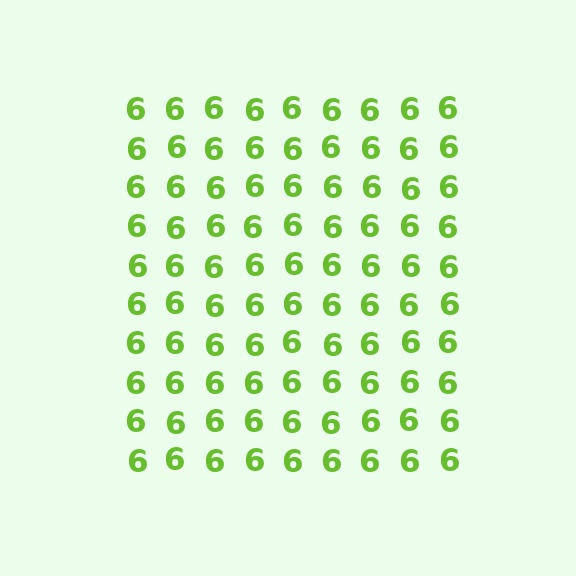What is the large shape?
The large shape is a square.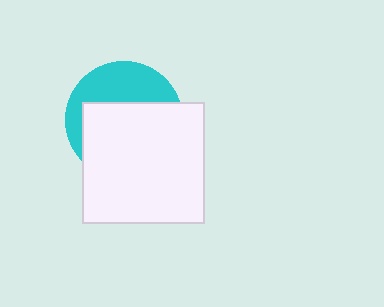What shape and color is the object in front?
The object in front is a white square.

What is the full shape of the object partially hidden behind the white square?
The partially hidden object is a cyan circle.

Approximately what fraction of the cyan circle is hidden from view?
Roughly 63% of the cyan circle is hidden behind the white square.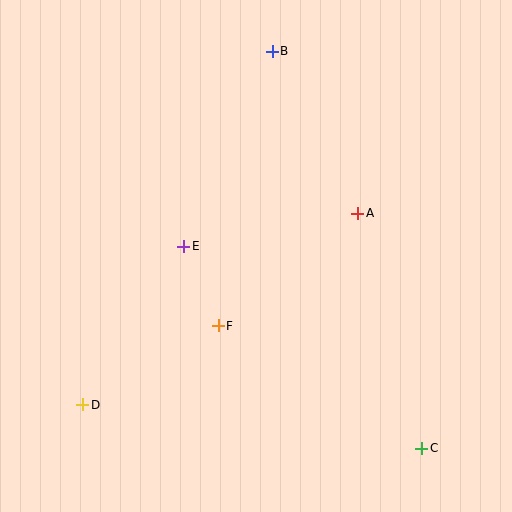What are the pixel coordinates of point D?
Point D is at (83, 405).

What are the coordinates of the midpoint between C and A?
The midpoint between C and A is at (390, 331).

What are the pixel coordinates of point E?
Point E is at (184, 246).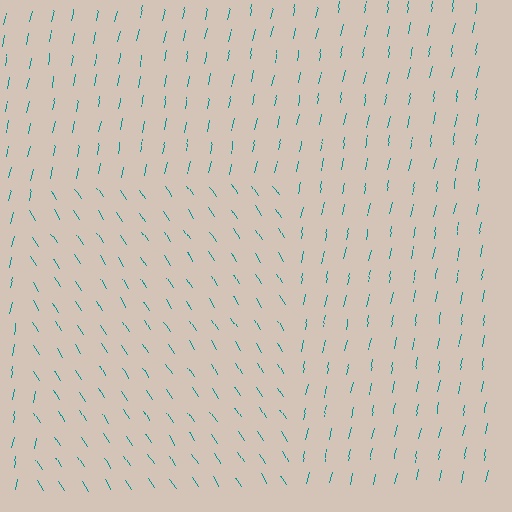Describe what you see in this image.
The image is filled with small teal line segments. A rectangle region in the image has lines oriented differently from the surrounding lines, creating a visible texture boundary.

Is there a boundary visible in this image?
Yes, there is a texture boundary formed by a change in line orientation.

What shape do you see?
I see a rectangle.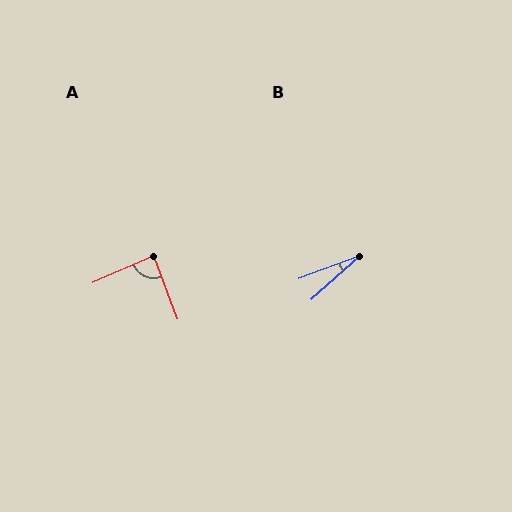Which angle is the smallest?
B, at approximately 21 degrees.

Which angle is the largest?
A, at approximately 87 degrees.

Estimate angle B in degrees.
Approximately 21 degrees.